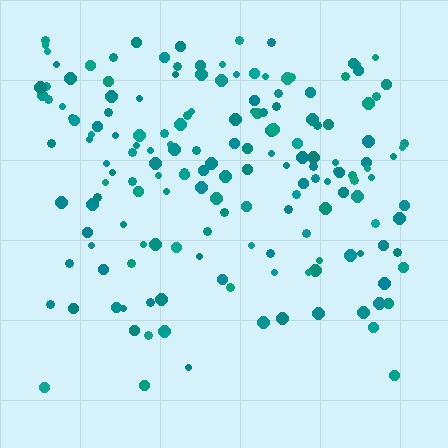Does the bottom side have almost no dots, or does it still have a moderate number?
Still a moderate number, just noticeably fewer than the top.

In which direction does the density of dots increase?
From bottom to top, with the top side densest.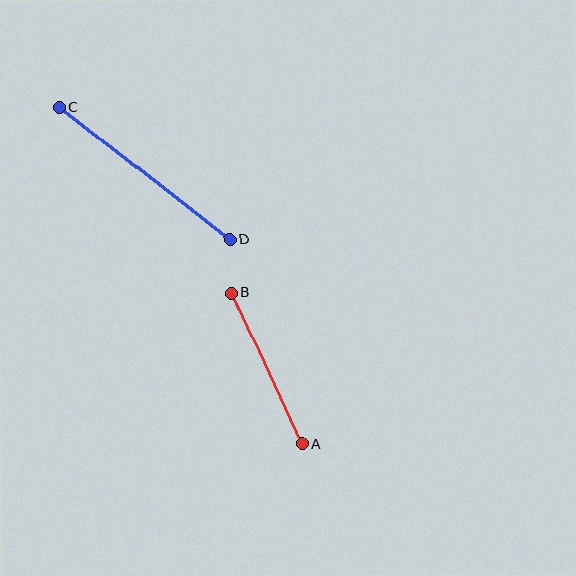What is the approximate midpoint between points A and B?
The midpoint is at approximately (267, 368) pixels.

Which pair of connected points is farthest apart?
Points C and D are farthest apart.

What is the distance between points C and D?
The distance is approximately 215 pixels.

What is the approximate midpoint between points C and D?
The midpoint is at approximately (145, 173) pixels.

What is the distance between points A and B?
The distance is approximately 166 pixels.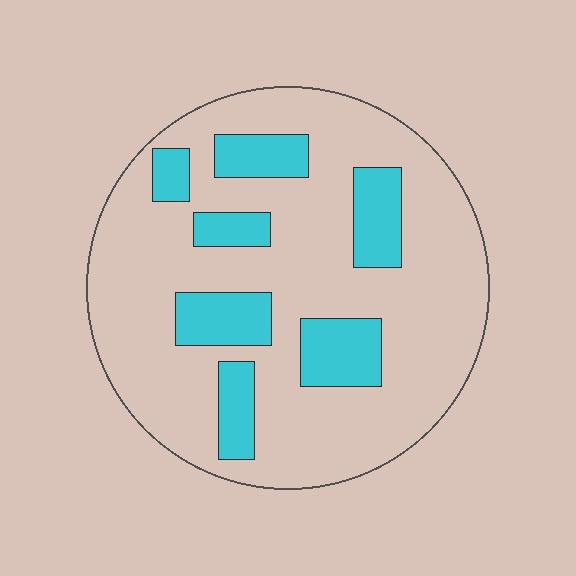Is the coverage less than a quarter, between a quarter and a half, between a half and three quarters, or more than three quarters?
Less than a quarter.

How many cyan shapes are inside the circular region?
7.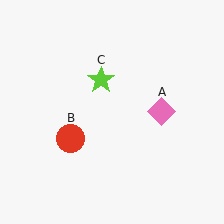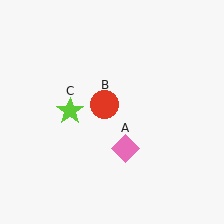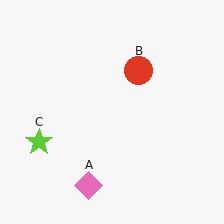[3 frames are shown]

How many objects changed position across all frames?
3 objects changed position: pink diamond (object A), red circle (object B), lime star (object C).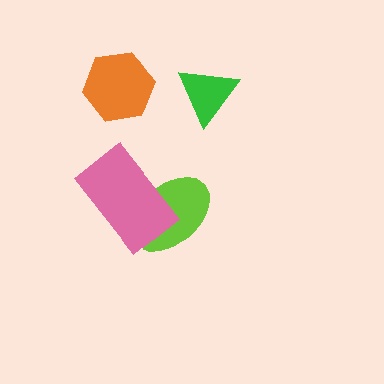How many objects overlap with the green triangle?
0 objects overlap with the green triangle.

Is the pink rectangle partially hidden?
No, no other shape covers it.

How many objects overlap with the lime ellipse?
1 object overlaps with the lime ellipse.